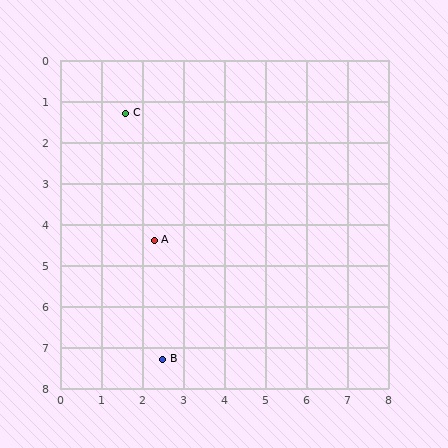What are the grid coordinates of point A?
Point A is at approximately (2.3, 4.4).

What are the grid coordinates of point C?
Point C is at approximately (1.6, 1.3).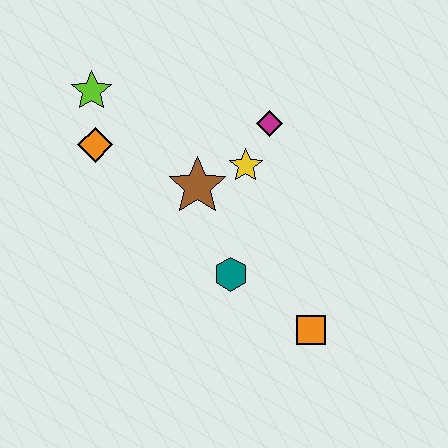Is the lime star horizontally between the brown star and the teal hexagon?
No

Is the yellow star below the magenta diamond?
Yes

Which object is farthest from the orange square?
The lime star is farthest from the orange square.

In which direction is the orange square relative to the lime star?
The orange square is below the lime star.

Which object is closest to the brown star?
The yellow star is closest to the brown star.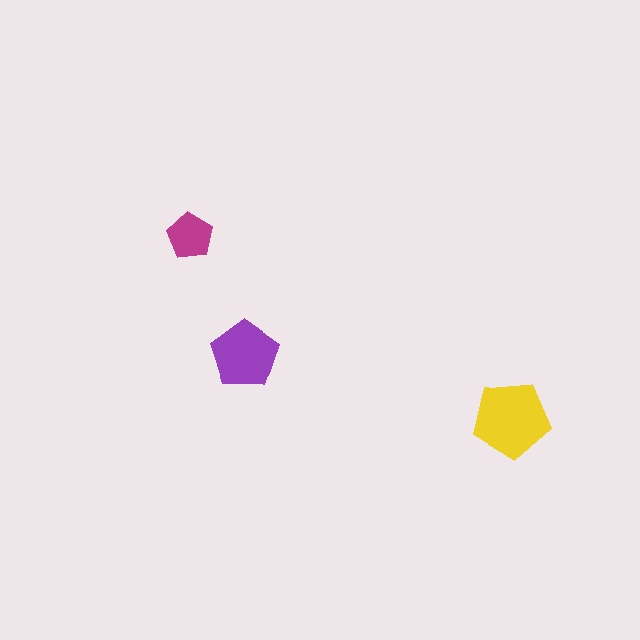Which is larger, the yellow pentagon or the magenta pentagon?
The yellow one.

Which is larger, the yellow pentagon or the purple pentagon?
The yellow one.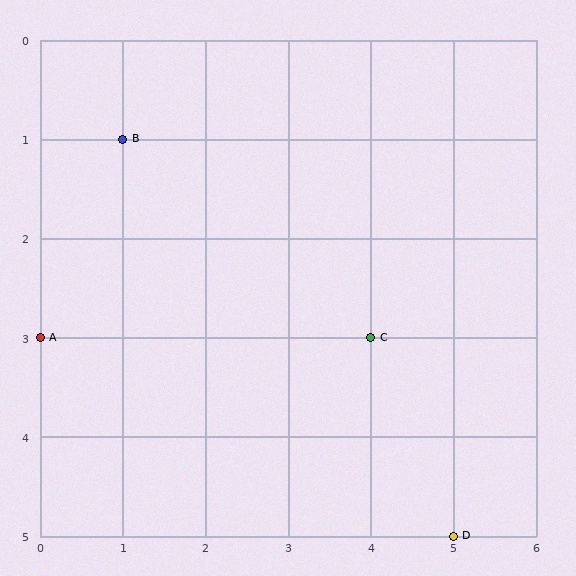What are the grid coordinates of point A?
Point A is at grid coordinates (0, 3).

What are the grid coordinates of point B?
Point B is at grid coordinates (1, 1).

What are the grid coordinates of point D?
Point D is at grid coordinates (5, 5).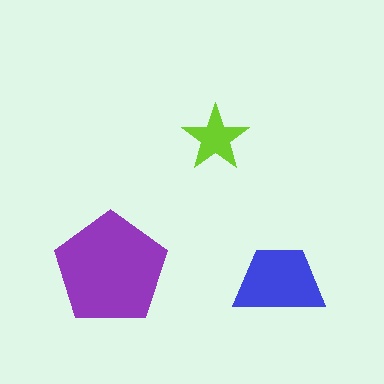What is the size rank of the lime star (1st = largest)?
3rd.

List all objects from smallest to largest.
The lime star, the blue trapezoid, the purple pentagon.